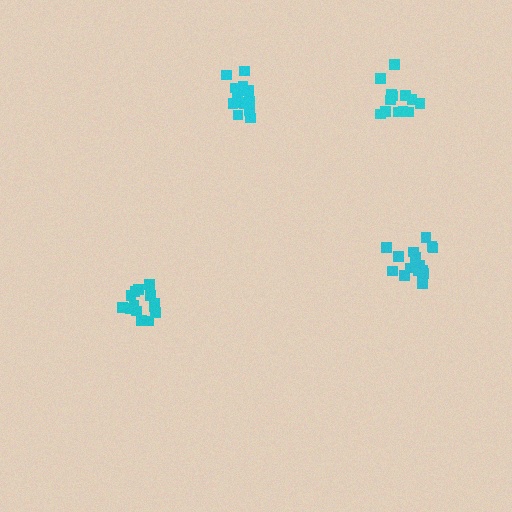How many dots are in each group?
Group 1: 14 dots, Group 2: 13 dots, Group 3: 15 dots, Group 4: 17 dots (59 total).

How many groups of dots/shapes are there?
There are 4 groups.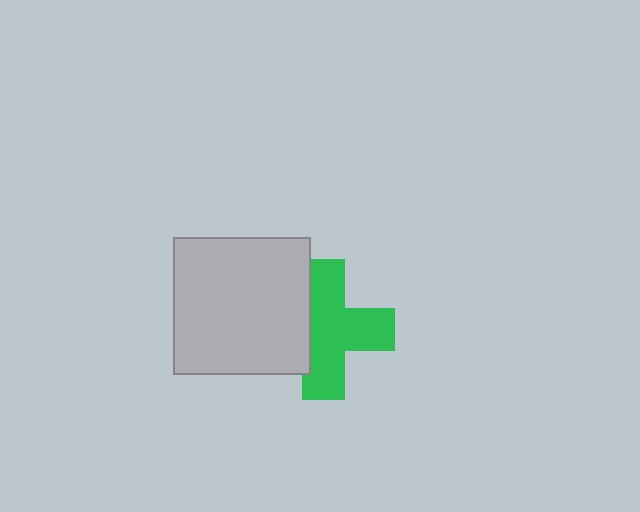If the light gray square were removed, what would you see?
You would see the complete green cross.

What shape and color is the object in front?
The object in front is a light gray square.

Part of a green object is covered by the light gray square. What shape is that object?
It is a cross.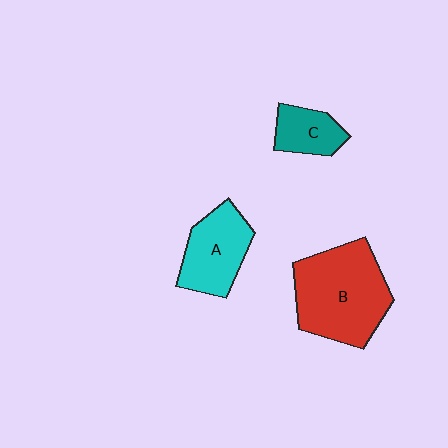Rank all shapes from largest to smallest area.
From largest to smallest: B (red), A (cyan), C (teal).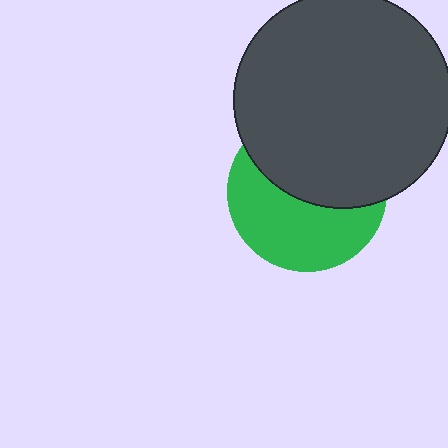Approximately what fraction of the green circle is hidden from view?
Roughly 50% of the green circle is hidden behind the dark gray circle.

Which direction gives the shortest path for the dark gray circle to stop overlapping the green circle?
Moving up gives the shortest separation.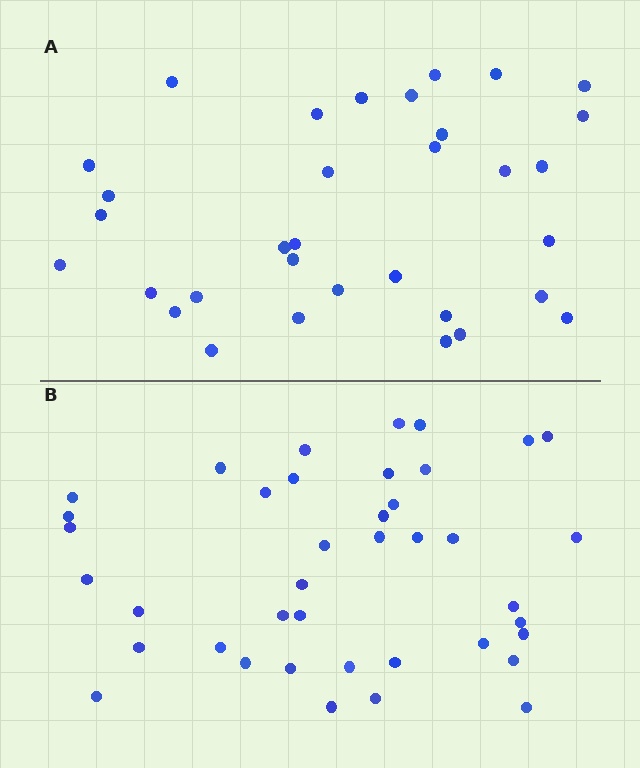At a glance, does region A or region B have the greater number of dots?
Region B (the bottom region) has more dots.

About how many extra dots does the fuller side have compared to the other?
Region B has roughly 8 or so more dots than region A.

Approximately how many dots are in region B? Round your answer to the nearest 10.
About 40 dots.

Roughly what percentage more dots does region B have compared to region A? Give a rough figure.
About 20% more.